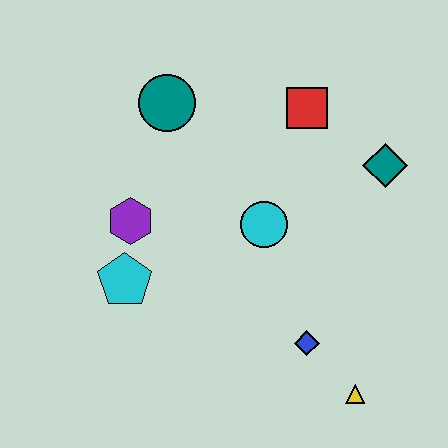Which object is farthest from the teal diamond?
The cyan pentagon is farthest from the teal diamond.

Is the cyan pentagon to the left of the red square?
Yes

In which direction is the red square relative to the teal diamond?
The red square is to the left of the teal diamond.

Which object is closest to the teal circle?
The purple hexagon is closest to the teal circle.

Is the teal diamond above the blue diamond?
Yes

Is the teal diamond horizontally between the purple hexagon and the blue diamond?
No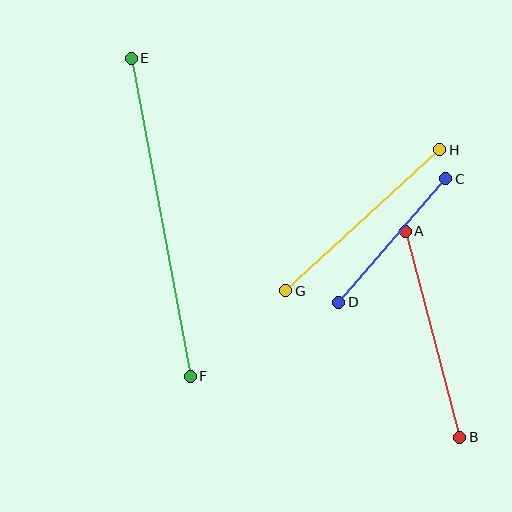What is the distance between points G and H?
The distance is approximately 209 pixels.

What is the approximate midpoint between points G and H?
The midpoint is at approximately (363, 220) pixels.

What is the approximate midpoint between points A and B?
The midpoint is at approximately (433, 334) pixels.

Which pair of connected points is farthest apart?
Points E and F are farthest apart.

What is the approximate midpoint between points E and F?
The midpoint is at approximately (161, 217) pixels.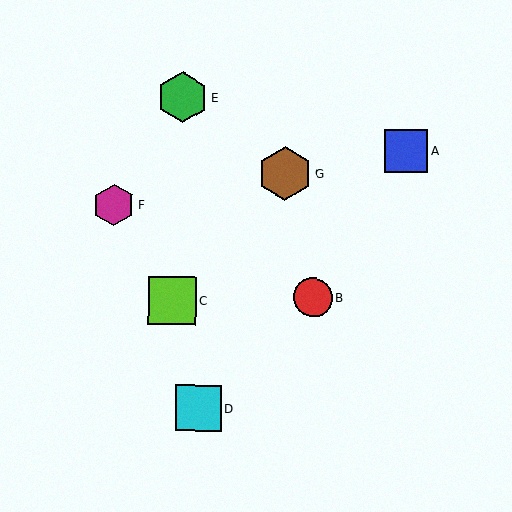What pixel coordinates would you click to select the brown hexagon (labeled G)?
Click at (285, 174) to select the brown hexagon G.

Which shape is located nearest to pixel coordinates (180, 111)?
The green hexagon (labeled E) at (182, 97) is nearest to that location.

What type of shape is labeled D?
Shape D is a cyan square.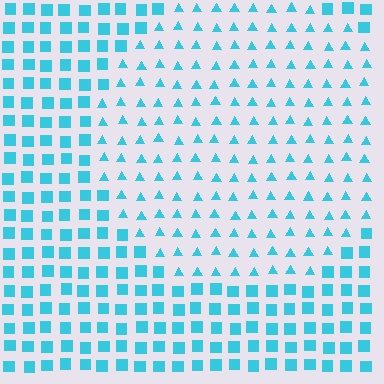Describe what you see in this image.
The image is filled with small cyan elements arranged in a uniform grid. A circle-shaped region contains triangles, while the surrounding area contains squares. The boundary is defined purely by the change in element shape.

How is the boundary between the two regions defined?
The boundary is defined by a change in element shape: triangles inside vs. squares outside. All elements share the same color and spacing.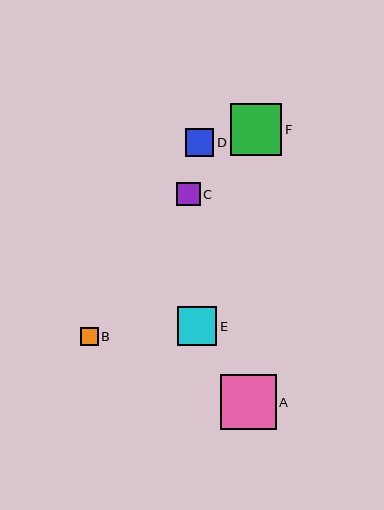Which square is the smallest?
Square B is the smallest with a size of approximately 18 pixels.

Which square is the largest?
Square A is the largest with a size of approximately 55 pixels.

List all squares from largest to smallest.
From largest to smallest: A, F, E, D, C, B.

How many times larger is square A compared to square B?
Square A is approximately 3.0 times the size of square B.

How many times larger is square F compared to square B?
Square F is approximately 2.8 times the size of square B.